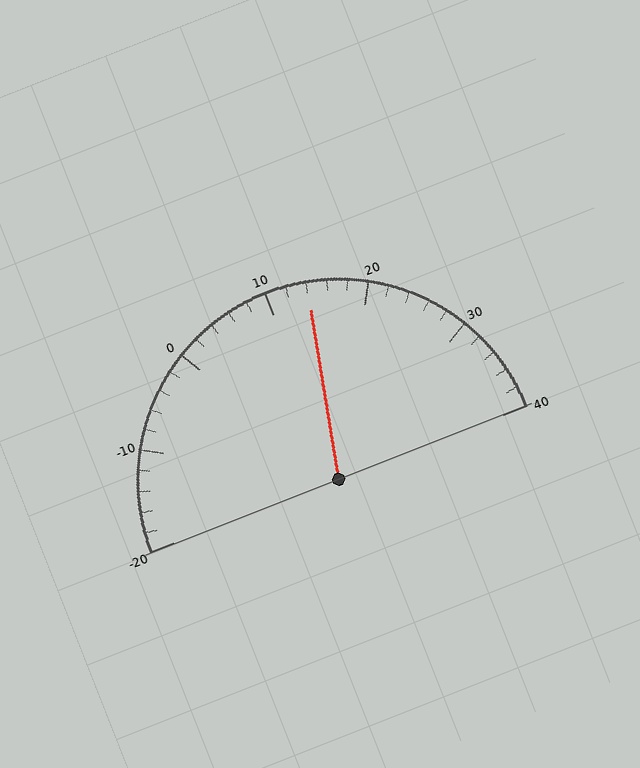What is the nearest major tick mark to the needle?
The nearest major tick mark is 10.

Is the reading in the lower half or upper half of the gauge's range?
The reading is in the upper half of the range (-20 to 40).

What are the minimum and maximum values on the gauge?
The gauge ranges from -20 to 40.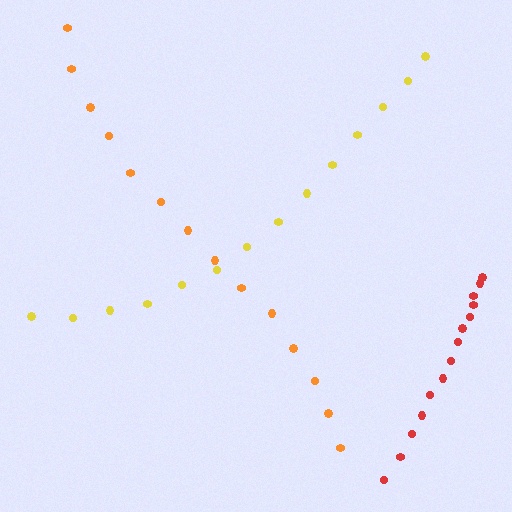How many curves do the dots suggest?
There are 3 distinct paths.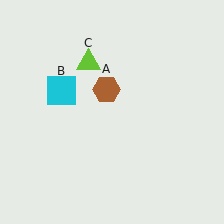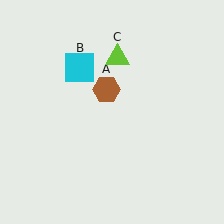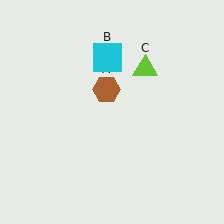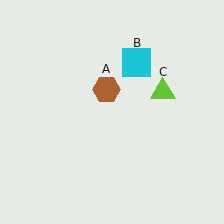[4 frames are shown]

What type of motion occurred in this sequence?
The cyan square (object B), lime triangle (object C) rotated clockwise around the center of the scene.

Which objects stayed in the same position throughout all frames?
Brown hexagon (object A) remained stationary.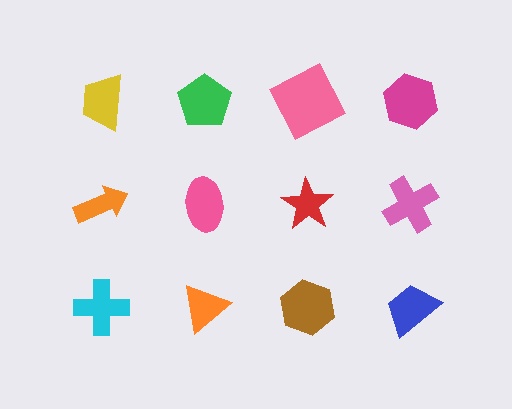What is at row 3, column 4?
A blue trapezoid.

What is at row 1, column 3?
A pink square.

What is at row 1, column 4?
A magenta hexagon.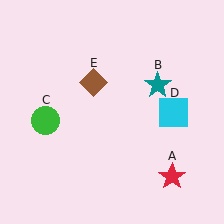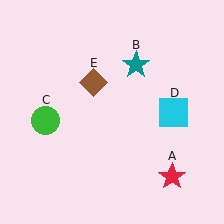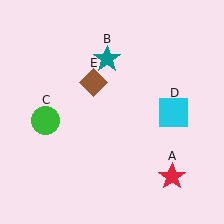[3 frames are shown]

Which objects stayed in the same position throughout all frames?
Red star (object A) and green circle (object C) and cyan square (object D) and brown diamond (object E) remained stationary.